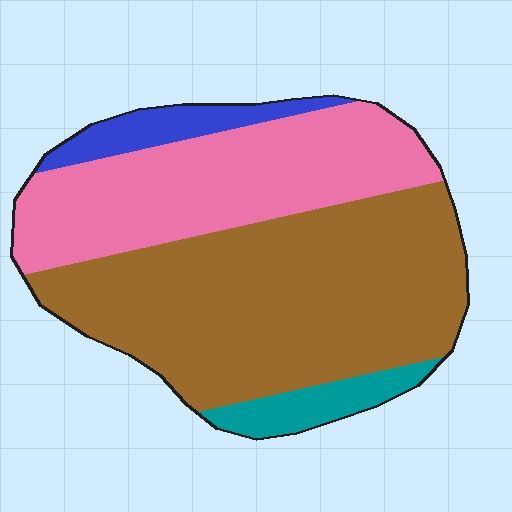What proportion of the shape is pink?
Pink covers 33% of the shape.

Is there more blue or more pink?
Pink.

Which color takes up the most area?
Brown, at roughly 55%.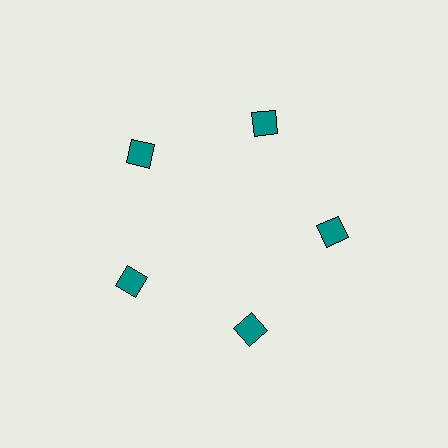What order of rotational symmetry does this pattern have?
This pattern has 5-fold rotational symmetry.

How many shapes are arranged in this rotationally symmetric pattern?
There are 5 shapes, arranged in 5 groups of 1.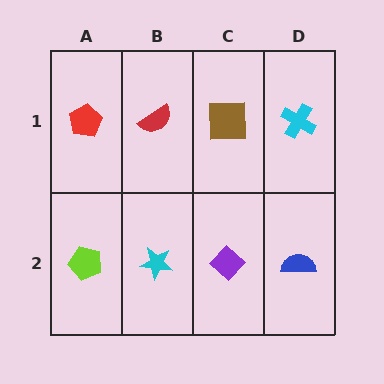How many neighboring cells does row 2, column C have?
3.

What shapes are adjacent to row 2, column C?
A brown square (row 1, column C), a cyan star (row 2, column B), a blue semicircle (row 2, column D).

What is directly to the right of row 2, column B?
A purple diamond.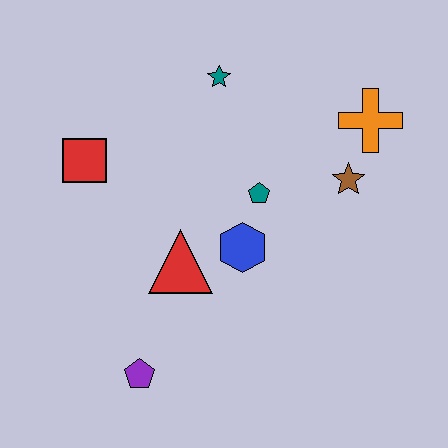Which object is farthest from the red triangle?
The orange cross is farthest from the red triangle.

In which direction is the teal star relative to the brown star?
The teal star is to the left of the brown star.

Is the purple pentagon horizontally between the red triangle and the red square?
Yes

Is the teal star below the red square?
No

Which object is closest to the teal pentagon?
The blue hexagon is closest to the teal pentagon.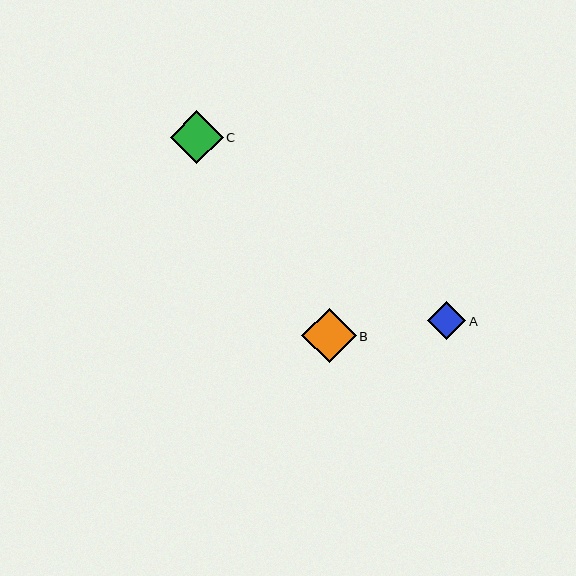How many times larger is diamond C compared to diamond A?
Diamond C is approximately 1.4 times the size of diamond A.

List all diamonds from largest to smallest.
From largest to smallest: B, C, A.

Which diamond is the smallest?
Diamond A is the smallest with a size of approximately 38 pixels.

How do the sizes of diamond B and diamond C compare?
Diamond B and diamond C are approximately the same size.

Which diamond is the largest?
Diamond B is the largest with a size of approximately 55 pixels.